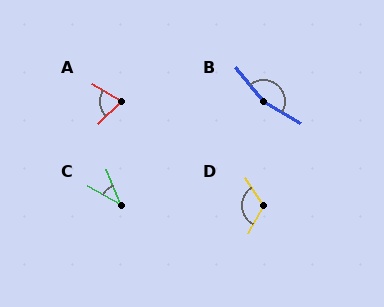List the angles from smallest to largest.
C (38°), A (75°), D (118°), B (159°).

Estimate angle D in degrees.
Approximately 118 degrees.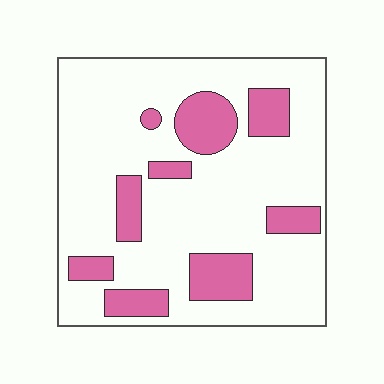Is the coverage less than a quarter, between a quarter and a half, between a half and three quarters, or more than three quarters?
Less than a quarter.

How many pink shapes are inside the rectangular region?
9.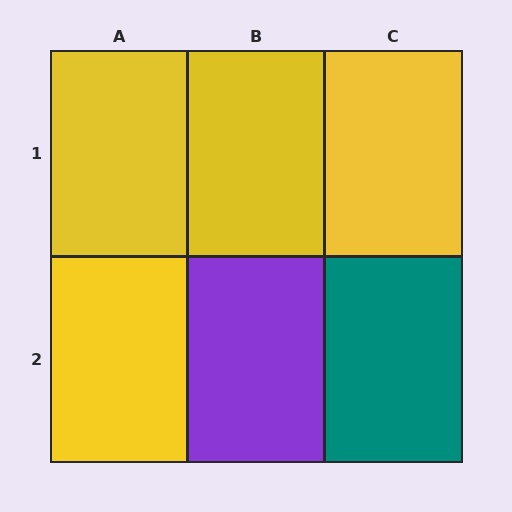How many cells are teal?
1 cell is teal.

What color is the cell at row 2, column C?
Teal.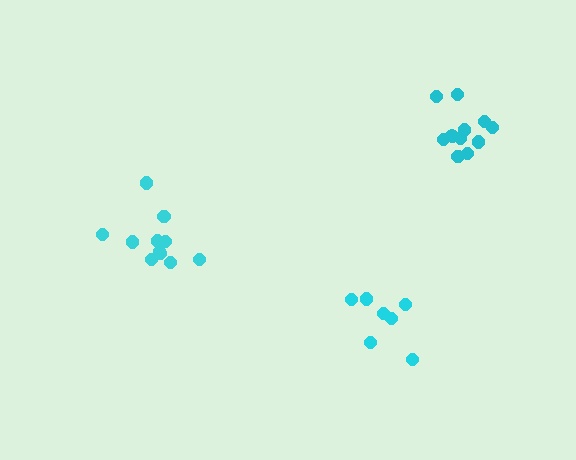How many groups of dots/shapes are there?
There are 3 groups.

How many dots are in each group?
Group 1: 12 dots, Group 2: 7 dots, Group 3: 12 dots (31 total).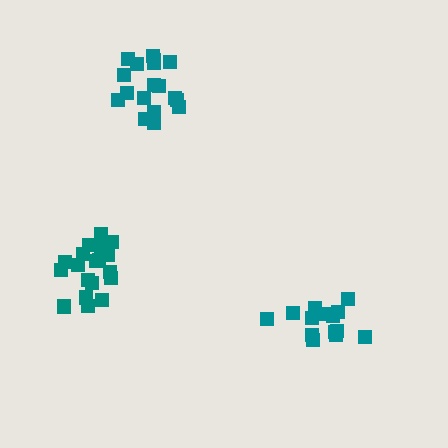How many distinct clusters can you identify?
There are 3 distinct clusters.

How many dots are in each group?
Group 1: 20 dots, Group 2: 15 dots, Group 3: 18 dots (53 total).